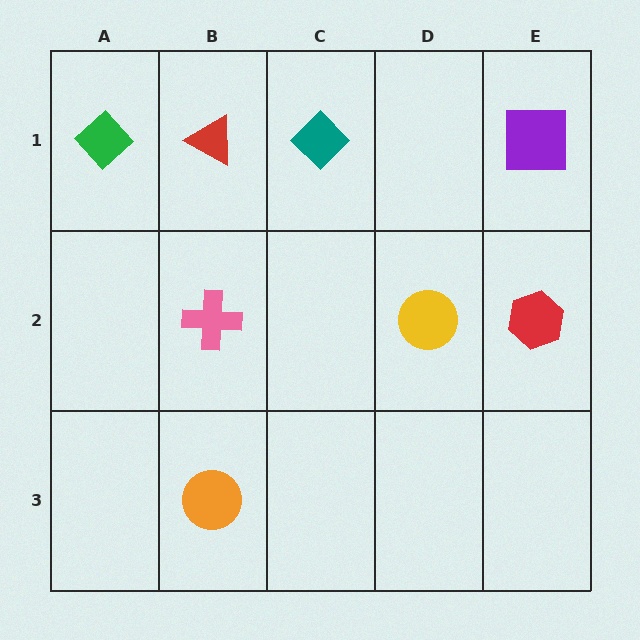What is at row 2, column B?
A pink cross.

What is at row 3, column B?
An orange circle.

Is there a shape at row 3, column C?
No, that cell is empty.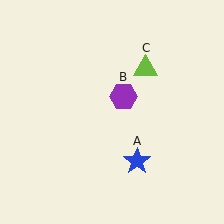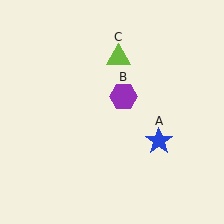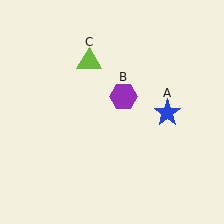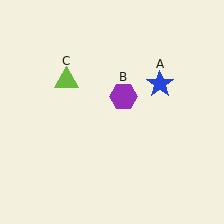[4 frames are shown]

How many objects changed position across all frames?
2 objects changed position: blue star (object A), lime triangle (object C).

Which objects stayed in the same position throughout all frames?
Purple hexagon (object B) remained stationary.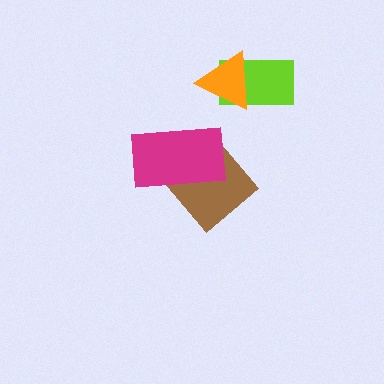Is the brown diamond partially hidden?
Yes, it is partially covered by another shape.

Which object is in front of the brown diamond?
The magenta rectangle is in front of the brown diamond.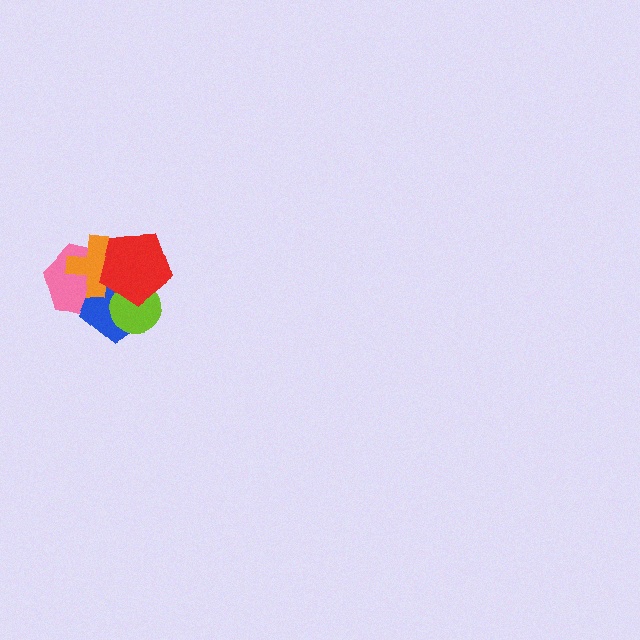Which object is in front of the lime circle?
The red pentagon is in front of the lime circle.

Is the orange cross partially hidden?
Yes, it is partially covered by another shape.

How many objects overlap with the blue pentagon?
4 objects overlap with the blue pentagon.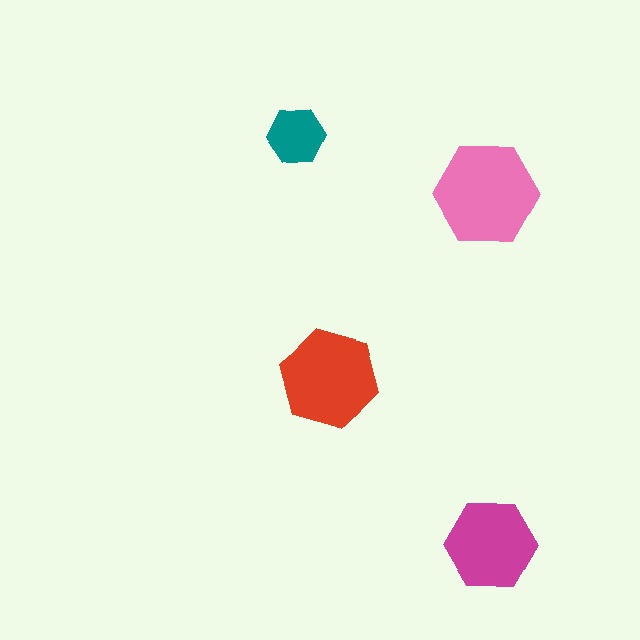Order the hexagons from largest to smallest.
the pink one, the red one, the magenta one, the teal one.